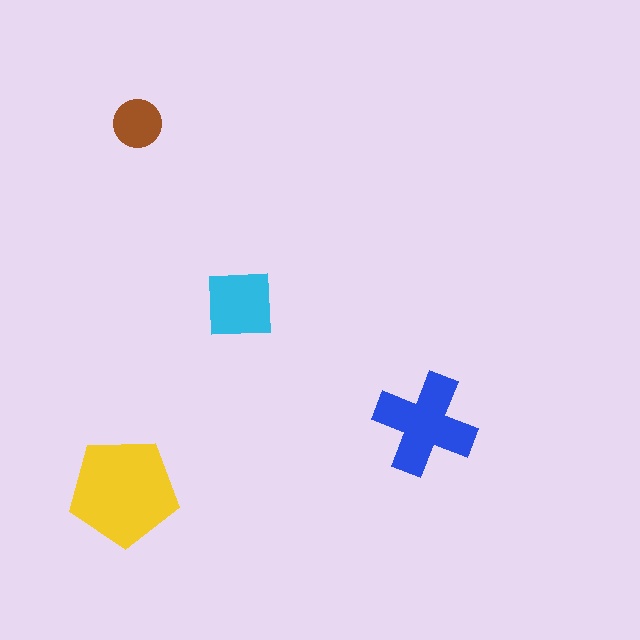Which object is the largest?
The yellow pentagon.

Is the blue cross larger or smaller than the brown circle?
Larger.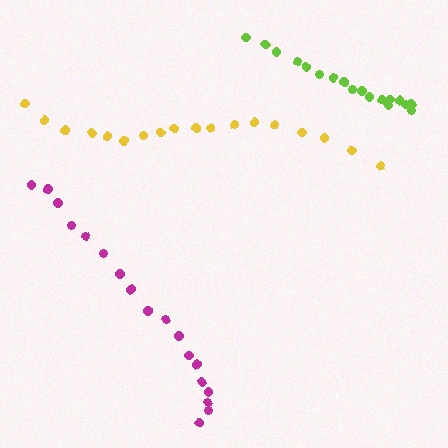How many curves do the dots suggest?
There are 3 distinct paths.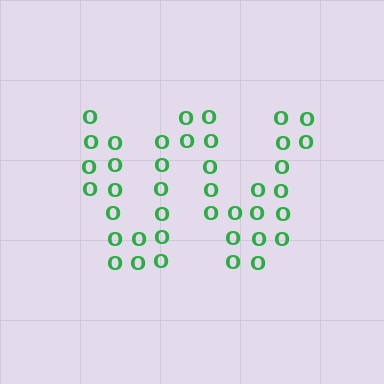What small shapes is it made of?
It is made of small letter O's.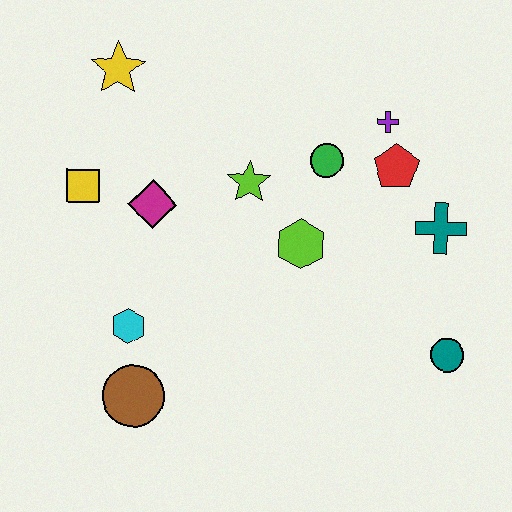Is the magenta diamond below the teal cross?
No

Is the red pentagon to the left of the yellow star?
No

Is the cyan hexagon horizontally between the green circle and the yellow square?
Yes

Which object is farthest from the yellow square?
The teal circle is farthest from the yellow square.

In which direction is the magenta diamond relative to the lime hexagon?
The magenta diamond is to the left of the lime hexagon.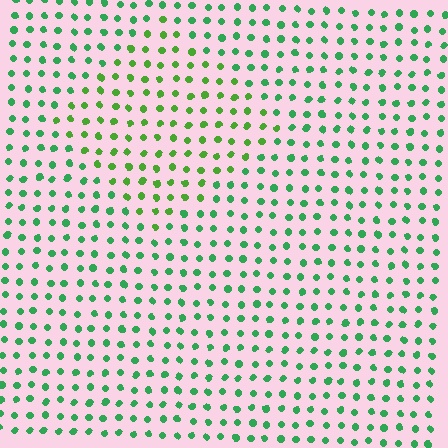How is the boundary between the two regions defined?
The boundary is defined purely by a slight shift in hue (about 31 degrees). Spacing, size, and orientation are identical on both sides.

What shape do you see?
I see a diamond.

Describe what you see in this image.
The image is filled with small green elements in a uniform arrangement. A diamond-shaped region is visible where the elements are tinted to a slightly different hue, forming a subtle color boundary.